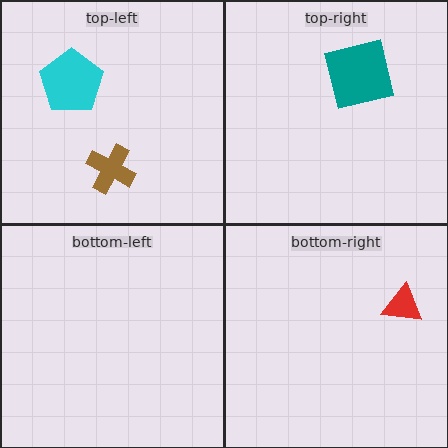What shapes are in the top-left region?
The brown cross, the cyan pentagon.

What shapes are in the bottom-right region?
The red triangle.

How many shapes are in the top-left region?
2.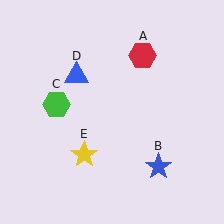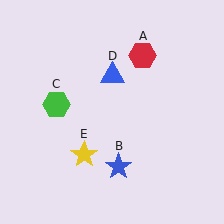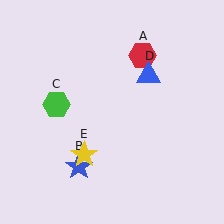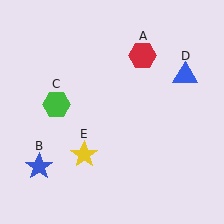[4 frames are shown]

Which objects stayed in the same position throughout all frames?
Red hexagon (object A) and green hexagon (object C) and yellow star (object E) remained stationary.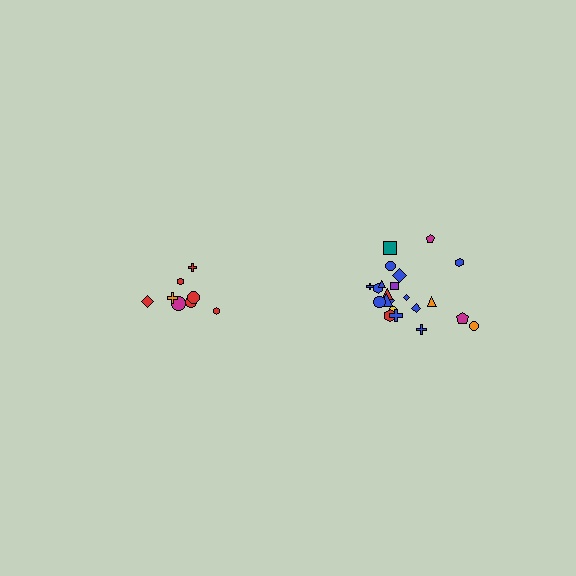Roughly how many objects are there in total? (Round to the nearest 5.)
Roughly 30 objects in total.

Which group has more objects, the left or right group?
The right group.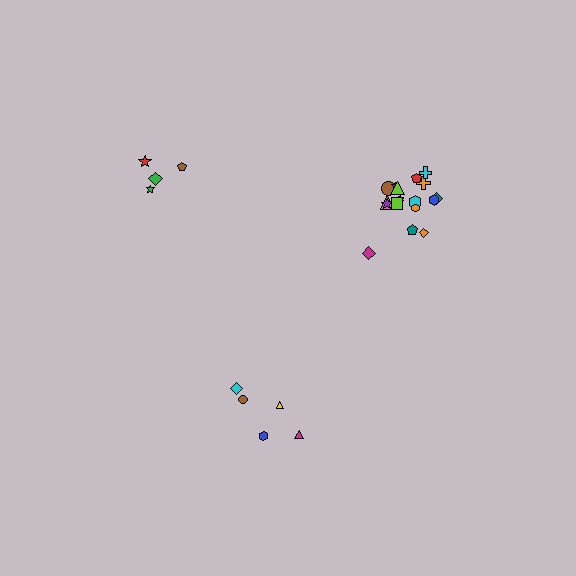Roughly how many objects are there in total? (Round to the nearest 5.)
Roughly 25 objects in total.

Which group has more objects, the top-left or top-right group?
The top-right group.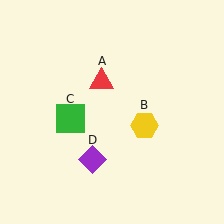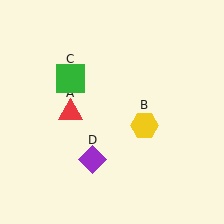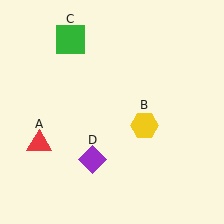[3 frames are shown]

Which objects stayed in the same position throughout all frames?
Yellow hexagon (object B) and purple diamond (object D) remained stationary.